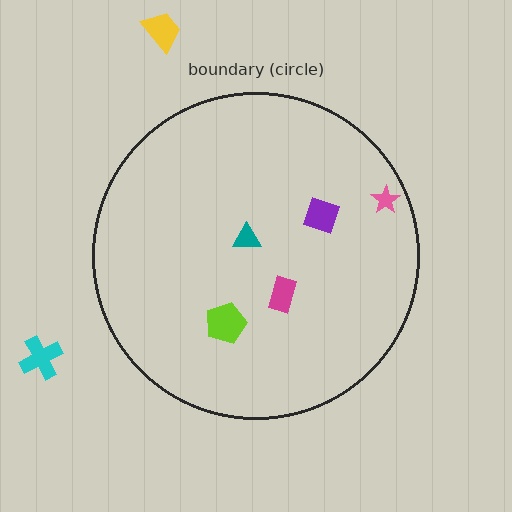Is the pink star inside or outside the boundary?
Inside.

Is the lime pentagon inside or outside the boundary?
Inside.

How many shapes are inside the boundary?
5 inside, 2 outside.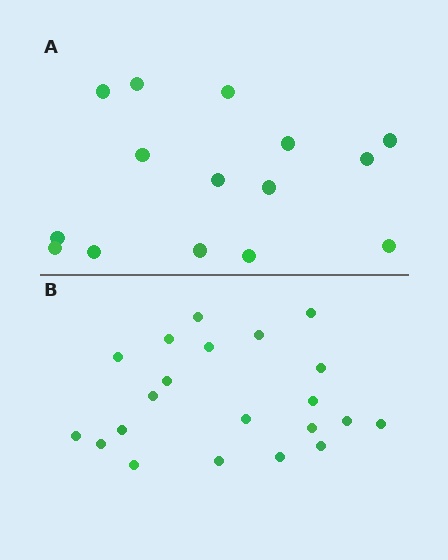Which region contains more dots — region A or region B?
Region B (the bottom region) has more dots.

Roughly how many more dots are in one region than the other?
Region B has about 6 more dots than region A.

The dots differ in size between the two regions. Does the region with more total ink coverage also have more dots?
No. Region A has more total ink coverage because its dots are larger, but region B actually contains more individual dots. Total area can be misleading — the number of items is what matters here.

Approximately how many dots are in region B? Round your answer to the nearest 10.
About 20 dots. (The exact count is 21, which rounds to 20.)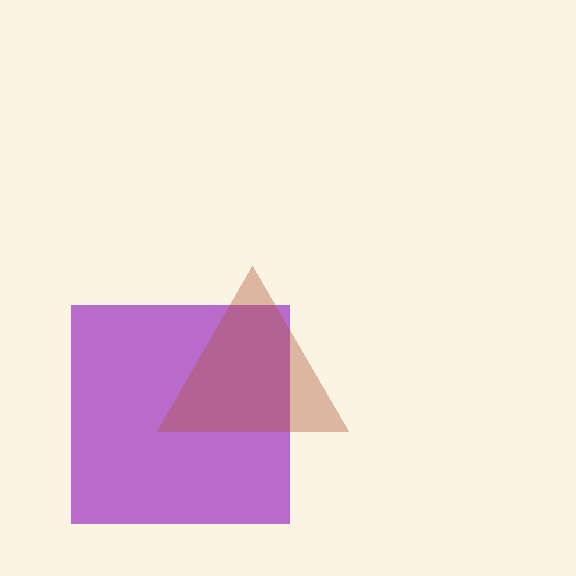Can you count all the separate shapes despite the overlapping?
Yes, there are 2 separate shapes.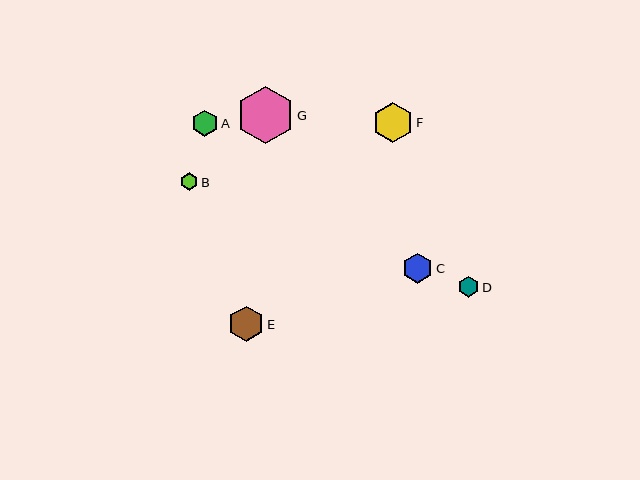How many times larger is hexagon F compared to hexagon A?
Hexagon F is approximately 1.5 times the size of hexagon A.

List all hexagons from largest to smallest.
From largest to smallest: G, F, E, C, A, D, B.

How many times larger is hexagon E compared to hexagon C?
Hexagon E is approximately 1.2 times the size of hexagon C.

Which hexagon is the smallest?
Hexagon B is the smallest with a size of approximately 17 pixels.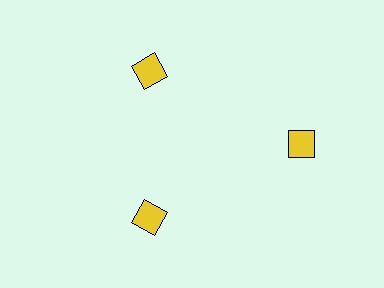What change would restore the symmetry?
The symmetry would be restored by moving it inward, back onto the ring so that all 3 squares sit at equal angles and equal distance from the center.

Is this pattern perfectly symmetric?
No. The 3 yellow squares are arranged in a ring, but one element near the 3 o'clock position is pushed outward from the center, breaking the 3-fold rotational symmetry.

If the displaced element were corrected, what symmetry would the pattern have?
It would have 3-fold rotational symmetry — the pattern would map onto itself every 120 degrees.